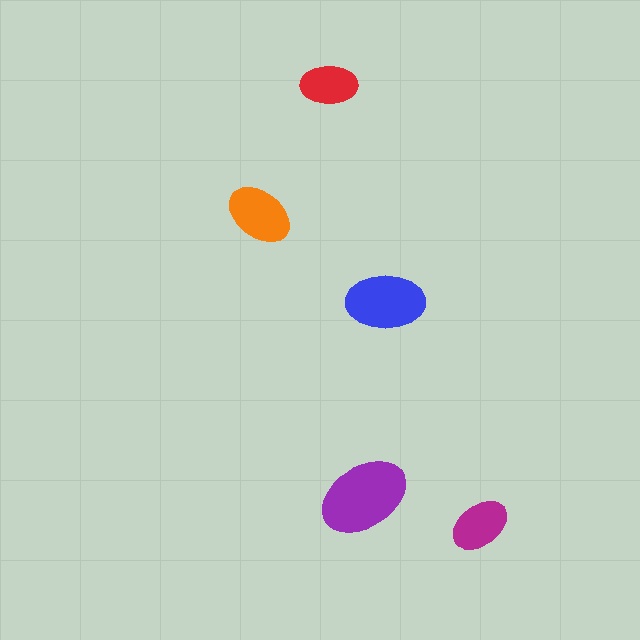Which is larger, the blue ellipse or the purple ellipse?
The purple one.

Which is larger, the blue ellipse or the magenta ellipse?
The blue one.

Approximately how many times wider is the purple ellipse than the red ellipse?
About 1.5 times wider.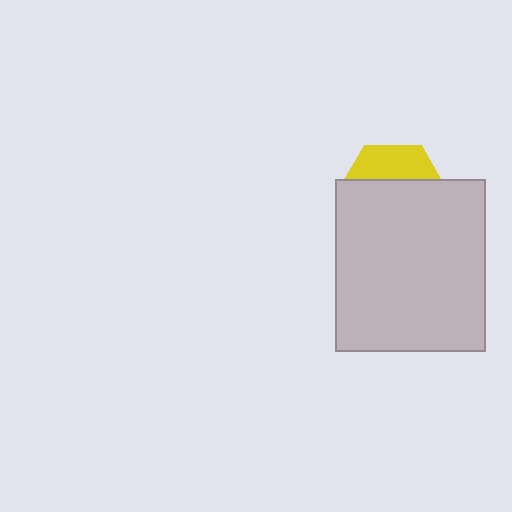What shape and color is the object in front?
The object in front is a light gray rectangle.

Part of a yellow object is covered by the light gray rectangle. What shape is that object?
It is a hexagon.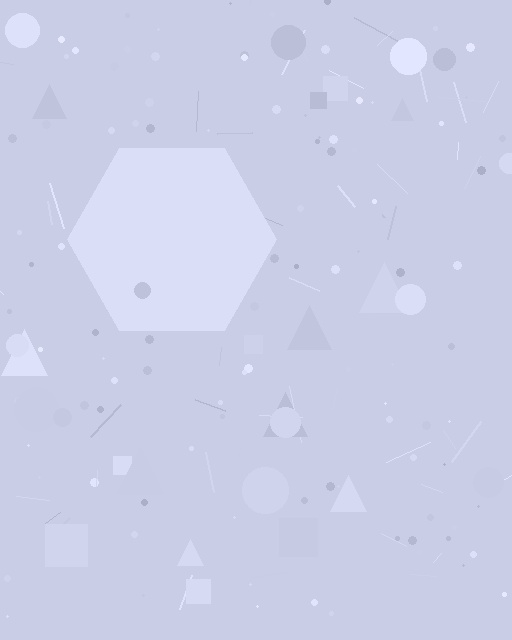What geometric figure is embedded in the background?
A hexagon is embedded in the background.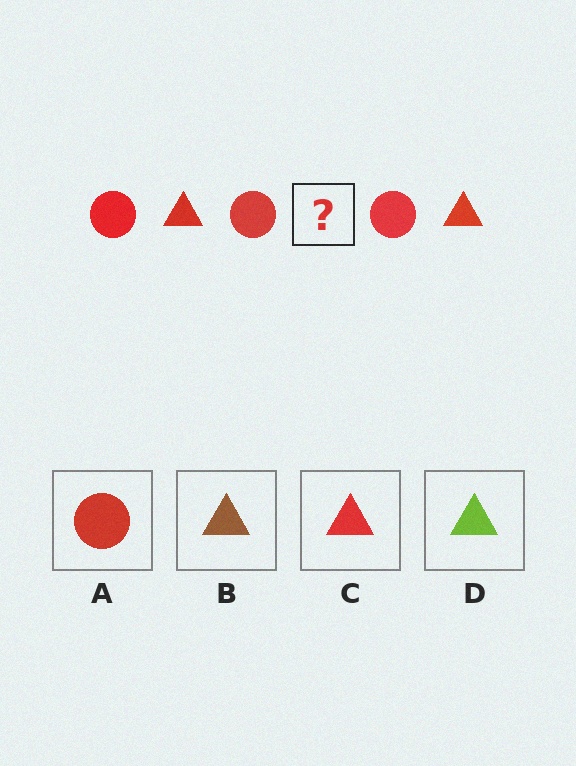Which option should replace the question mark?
Option C.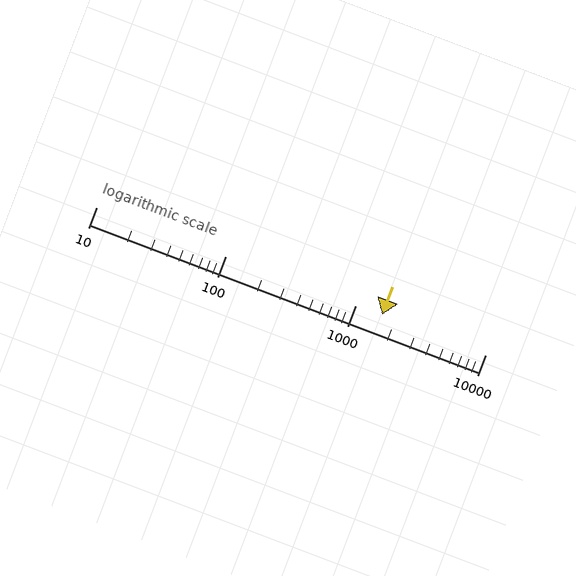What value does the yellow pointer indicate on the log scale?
The pointer indicates approximately 1600.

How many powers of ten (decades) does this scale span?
The scale spans 3 decades, from 10 to 10000.